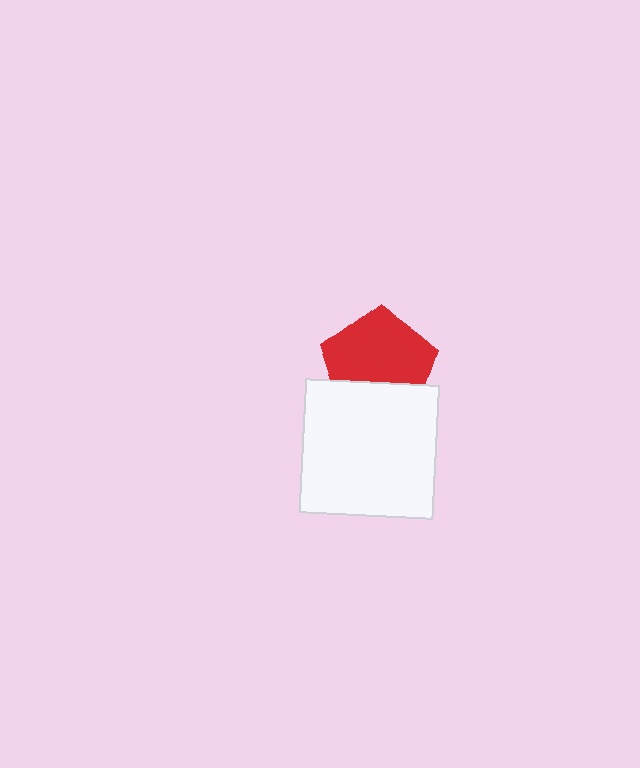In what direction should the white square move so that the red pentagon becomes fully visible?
The white square should move down. That is the shortest direction to clear the overlap and leave the red pentagon fully visible.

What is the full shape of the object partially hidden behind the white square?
The partially hidden object is a red pentagon.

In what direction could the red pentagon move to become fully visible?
The red pentagon could move up. That would shift it out from behind the white square entirely.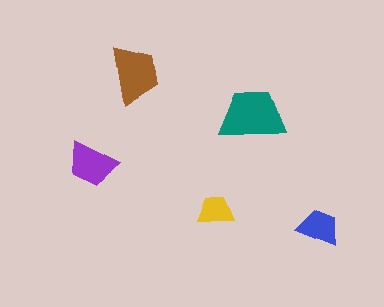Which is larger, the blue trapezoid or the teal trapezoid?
The teal one.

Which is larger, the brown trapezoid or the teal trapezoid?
The teal one.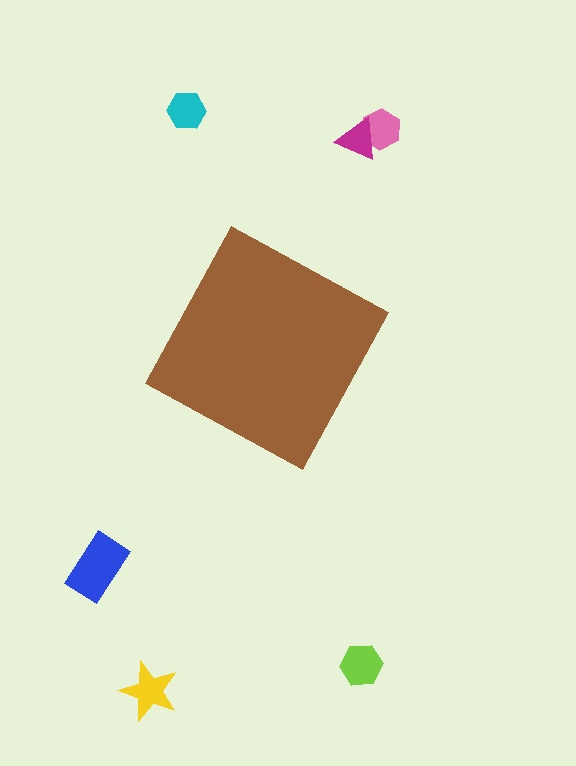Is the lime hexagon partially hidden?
No, the lime hexagon is fully visible.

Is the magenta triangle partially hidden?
No, the magenta triangle is fully visible.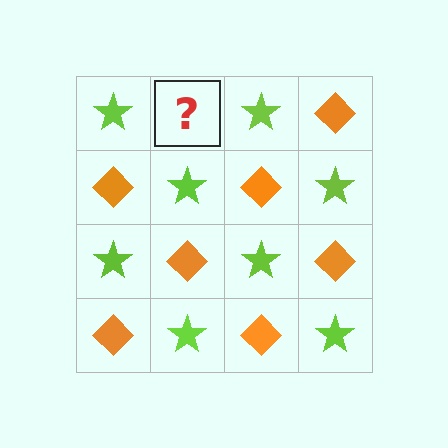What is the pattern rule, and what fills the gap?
The rule is that it alternates lime star and orange diamond in a checkerboard pattern. The gap should be filled with an orange diamond.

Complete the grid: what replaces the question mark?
The question mark should be replaced with an orange diamond.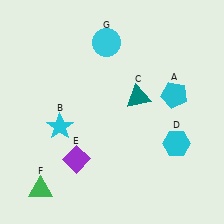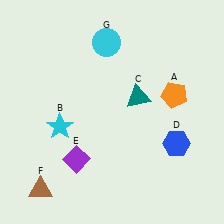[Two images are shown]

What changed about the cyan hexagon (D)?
In Image 1, D is cyan. In Image 2, it changed to blue.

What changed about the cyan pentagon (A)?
In Image 1, A is cyan. In Image 2, it changed to orange.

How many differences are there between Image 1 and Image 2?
There are 3 differences between the two images.